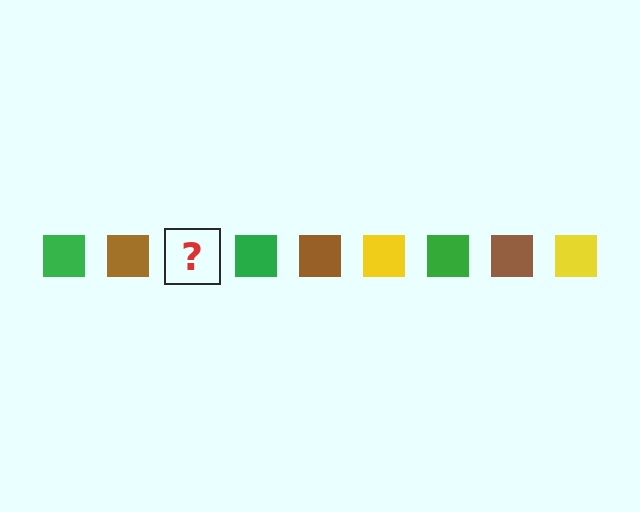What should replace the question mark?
The question mark should be replaced with a yellow square.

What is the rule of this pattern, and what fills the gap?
The rule is that the pattern cycles through green, brown, yellow squares. The gap should be filled with a yellow square.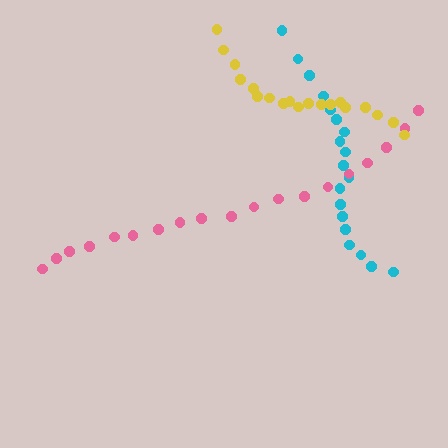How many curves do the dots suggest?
There are 3 distinct paths.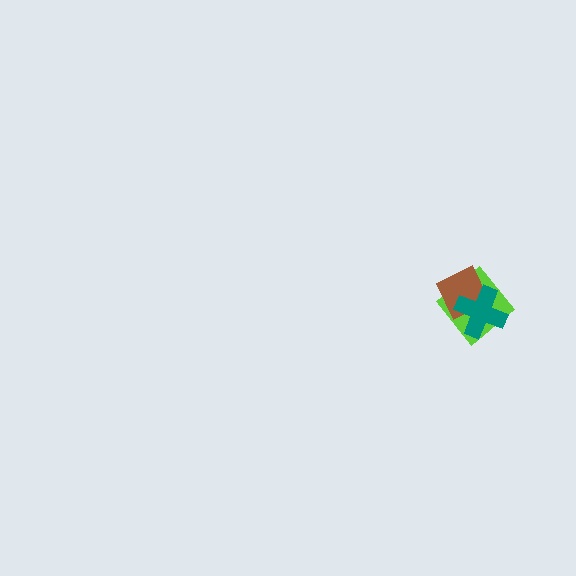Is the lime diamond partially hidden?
Yes, it is partially covered by another shape.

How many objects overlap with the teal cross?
2 objects overlap with the teal cross.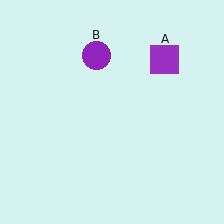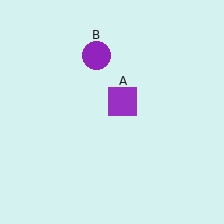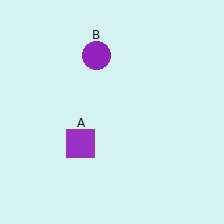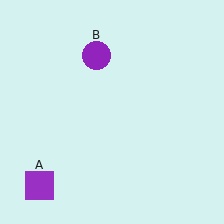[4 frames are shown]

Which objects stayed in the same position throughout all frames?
Purple circle (object B) remained stationary.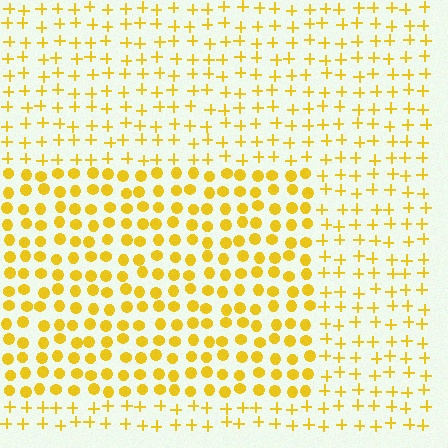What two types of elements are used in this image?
The image uses circles inside the rectangle region and plus signs outside it.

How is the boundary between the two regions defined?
The boundary is defined by a change in element shape: circles inside vs. plus signs outside. All elements share the same color and spacing.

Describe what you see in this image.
The image is filled with small yellow elements arranged in a uniform grid. A rectangle-shaped region contains circles, while the surrounding area contains plus signs. The boundary is defined purely by the change in element shape.